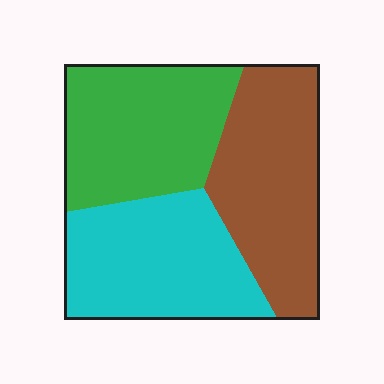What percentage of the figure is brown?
Brown covers about 35% of the figure.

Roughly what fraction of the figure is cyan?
Cyan covers roughly 35% of the figure.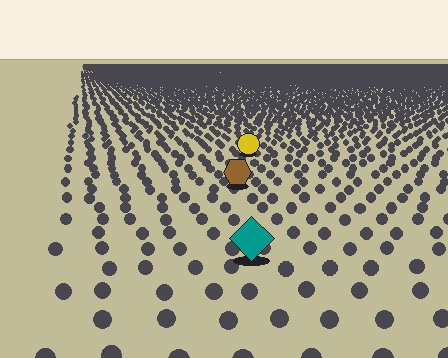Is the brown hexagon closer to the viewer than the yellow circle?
Yes. The brown hexagon is closer — you can tell from the texture gradient: the ground texture is coarser near it.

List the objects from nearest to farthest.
From nearest to farthest: the teal diamond, the brown hexagon, the yellow circle.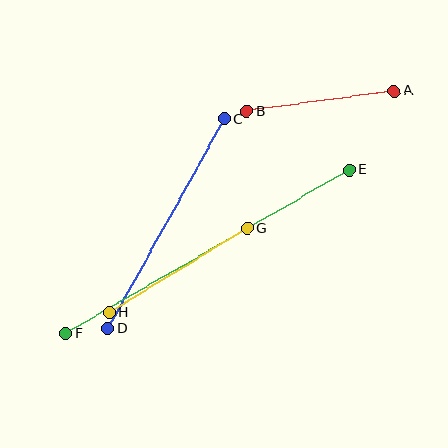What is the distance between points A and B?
The distance is approximately 149 pixels.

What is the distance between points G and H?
The distance is approximately 162 pixels.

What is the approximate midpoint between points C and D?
The midpoint is at approximately (166, 224) pixels.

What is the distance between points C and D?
The distance is approximately 240 pixels.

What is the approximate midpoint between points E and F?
The midpoint is at approximately (208, 251) pixels.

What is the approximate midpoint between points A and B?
The midpoint is at approximately (321, 101) pixels.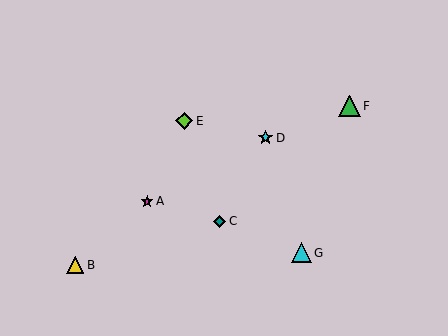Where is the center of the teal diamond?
The center of the teal diamond is at (220, 221).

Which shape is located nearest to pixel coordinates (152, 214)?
The magenta star (labeled A) at (147, 201) is nearest to that location.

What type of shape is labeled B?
Shape B is a yellow triangle.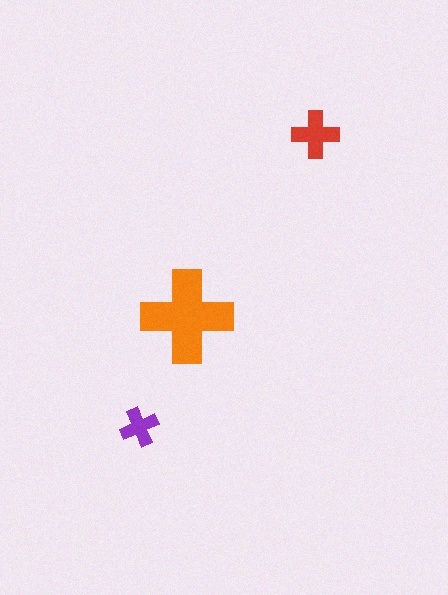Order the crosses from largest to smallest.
the orange one, the red one, the purple one.